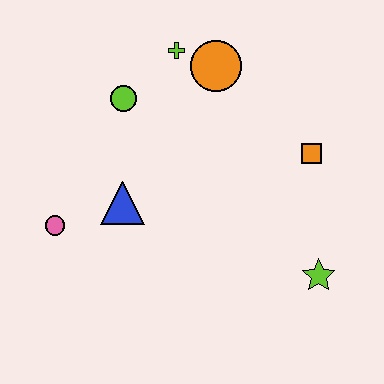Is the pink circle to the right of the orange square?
No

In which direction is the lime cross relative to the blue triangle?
The lime cross is above the blue triangle.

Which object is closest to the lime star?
The orange square is closest to the lime star.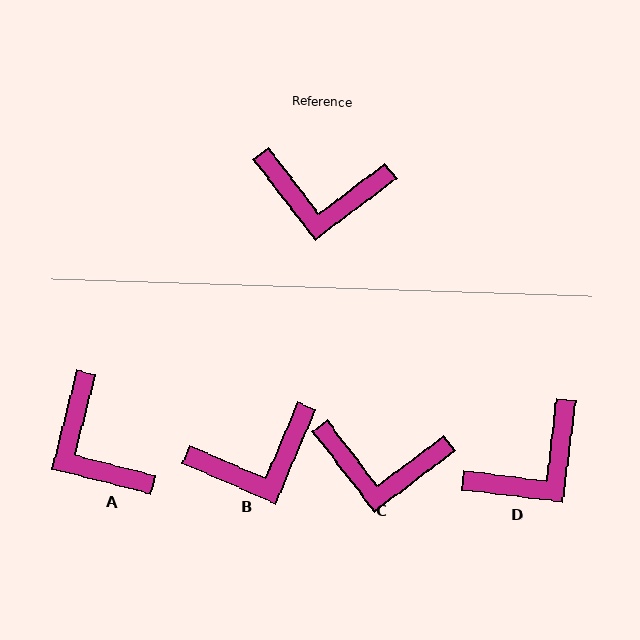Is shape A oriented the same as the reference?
No, it is off by about 52 degrees.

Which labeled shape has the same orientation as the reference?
C.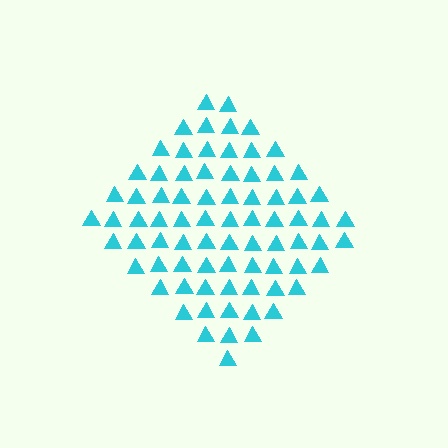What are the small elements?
The small elements are triangles.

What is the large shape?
The large shape is a diamond.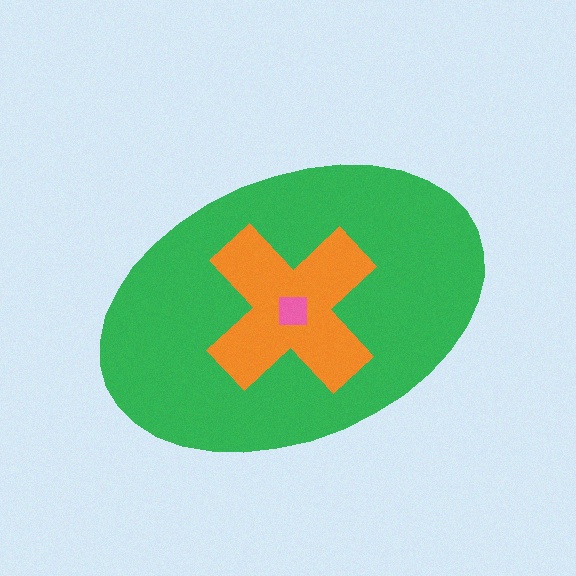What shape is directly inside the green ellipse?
The orange cross.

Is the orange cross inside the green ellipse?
Yes.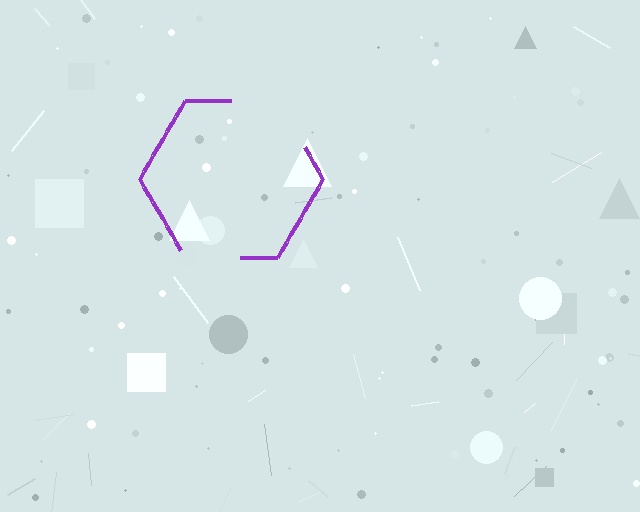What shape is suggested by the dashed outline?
The dashed outline suggests a hexagon.